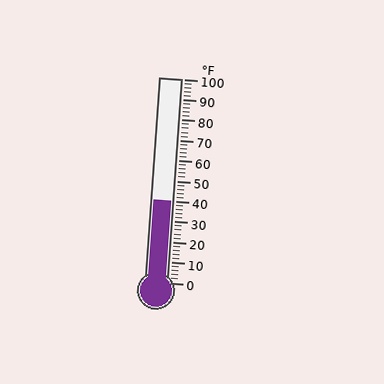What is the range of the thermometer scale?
The thermometer scale ranges from 0°F to 100°F.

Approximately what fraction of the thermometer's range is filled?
The thermometer is filled to approximately 40% of its range.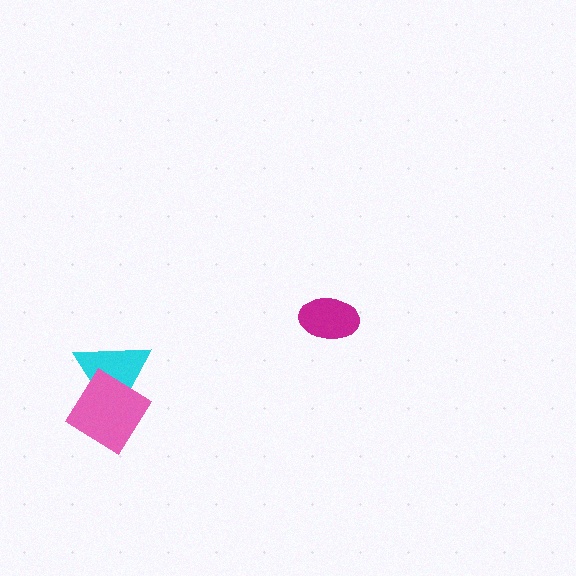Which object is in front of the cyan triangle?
The pink diamond is in front of the cyan triangle.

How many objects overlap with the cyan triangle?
1 object overlaps with the cyan triangle.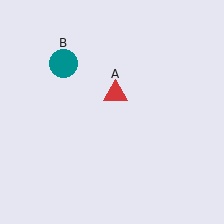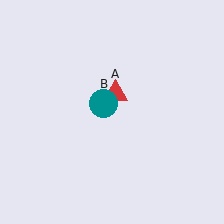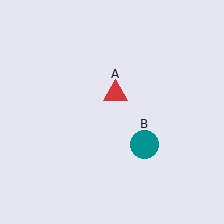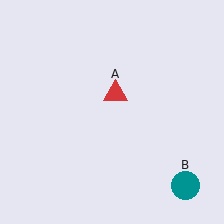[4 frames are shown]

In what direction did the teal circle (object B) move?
The teal circle (object B) moved down and to the right.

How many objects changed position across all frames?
1 object changed position: teal circle (object B).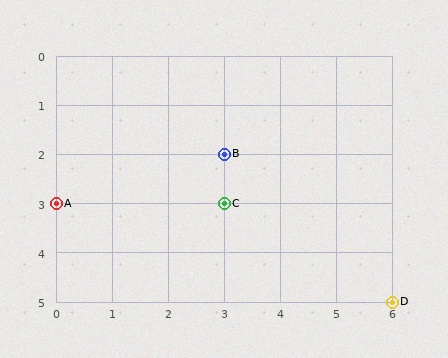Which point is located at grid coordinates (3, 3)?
Point C is at (3, 3).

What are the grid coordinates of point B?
Point B is at grid coordinates (3, 2).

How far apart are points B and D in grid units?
Points B and D are 3 columns and 3 rows apart (about 4.2 grid units diagonally).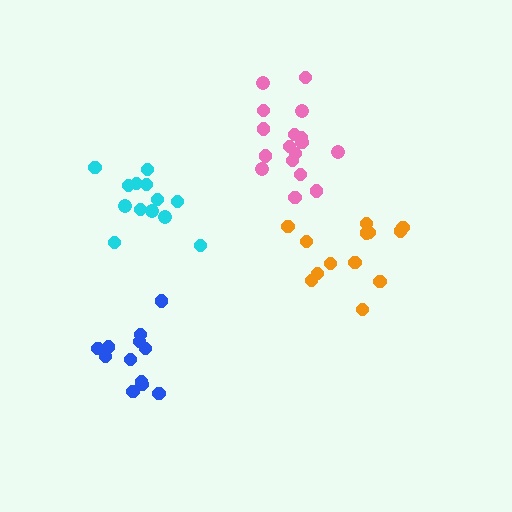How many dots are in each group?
Group 1: 12 dots, Group 2: 13 dots, Group 3: 13 dots, Group 4: 17 dots (55 total).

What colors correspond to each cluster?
The clusters are colored: blue, orange, cyan, pink.